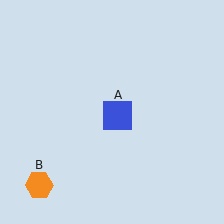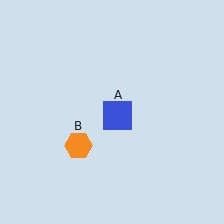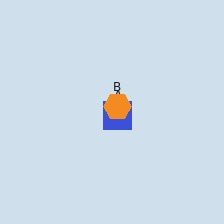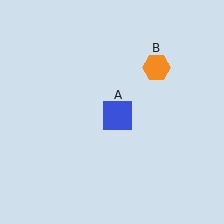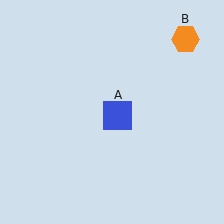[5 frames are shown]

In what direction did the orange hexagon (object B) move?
The orange hexagon (object B) moved up and to the right.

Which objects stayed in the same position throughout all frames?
Blue square (object A) remained stationary.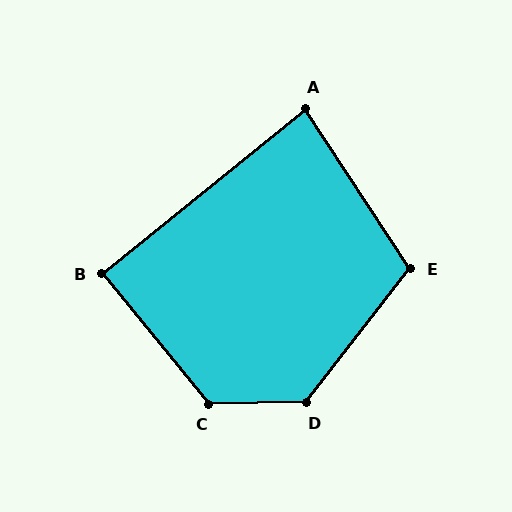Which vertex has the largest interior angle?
C, at approximately 129 degrees.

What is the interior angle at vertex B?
Approximately 90 degrees (approximately right).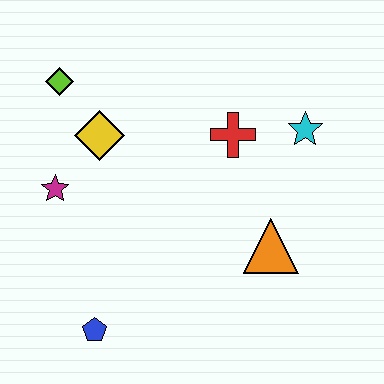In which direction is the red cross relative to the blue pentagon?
The red cross is above the blue pentagon.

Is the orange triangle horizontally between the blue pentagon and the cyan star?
Yes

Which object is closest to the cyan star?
The red cross is closest to the cyan star.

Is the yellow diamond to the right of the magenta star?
Yes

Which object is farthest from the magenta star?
The cyan star is farthest from the magenta star.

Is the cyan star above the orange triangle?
Yes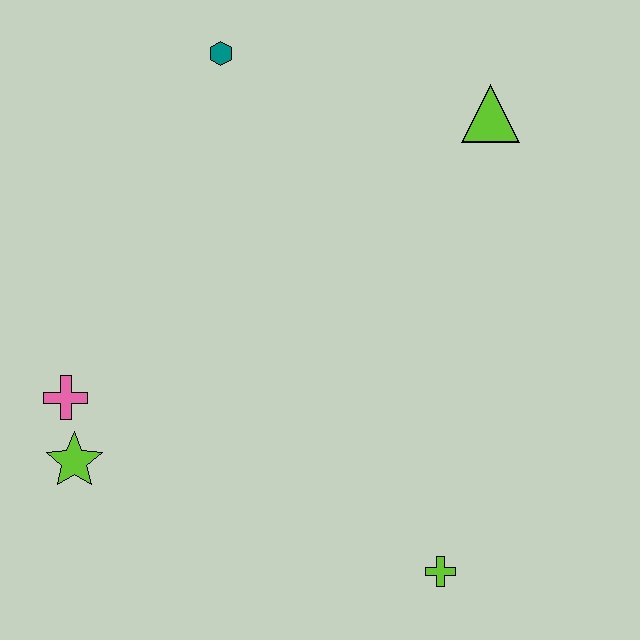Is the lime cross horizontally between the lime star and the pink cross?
No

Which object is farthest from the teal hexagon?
The lime cross is farthest from the teal hexagon.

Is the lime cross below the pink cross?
Yes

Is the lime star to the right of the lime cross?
No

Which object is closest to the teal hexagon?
The lime triangle is closest to the teal hexagon.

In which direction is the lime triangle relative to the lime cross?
The lime triangle is above the lime cross.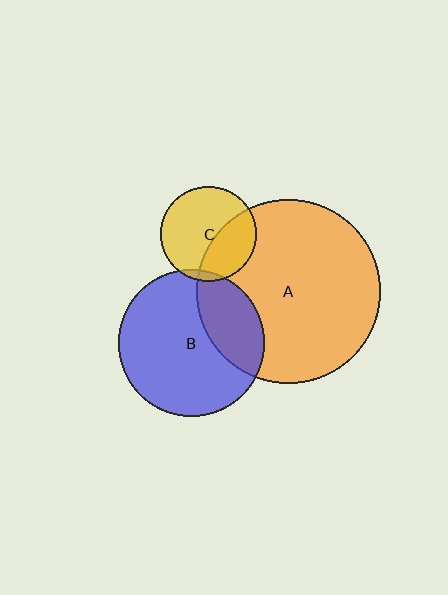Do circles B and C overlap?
Yes.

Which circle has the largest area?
Circle A (orange).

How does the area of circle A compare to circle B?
Approximately 1.6 times.